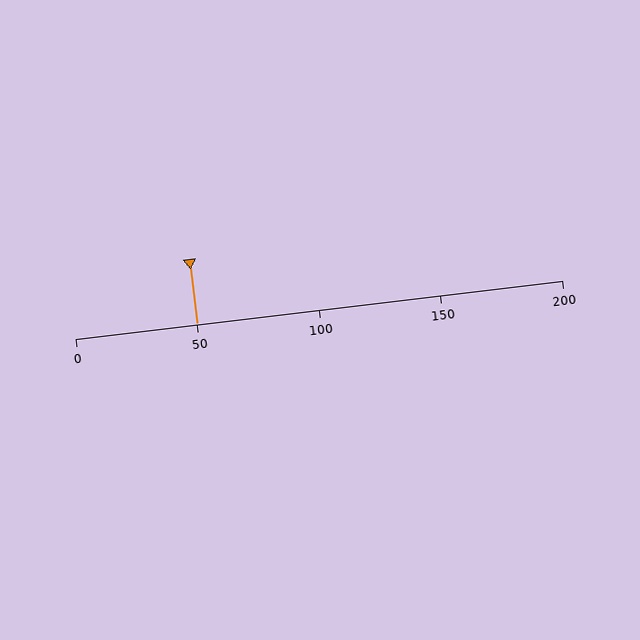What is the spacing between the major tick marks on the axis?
The major ticks are spaced 50 apart.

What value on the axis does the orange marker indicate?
The marker indicates approximately 50.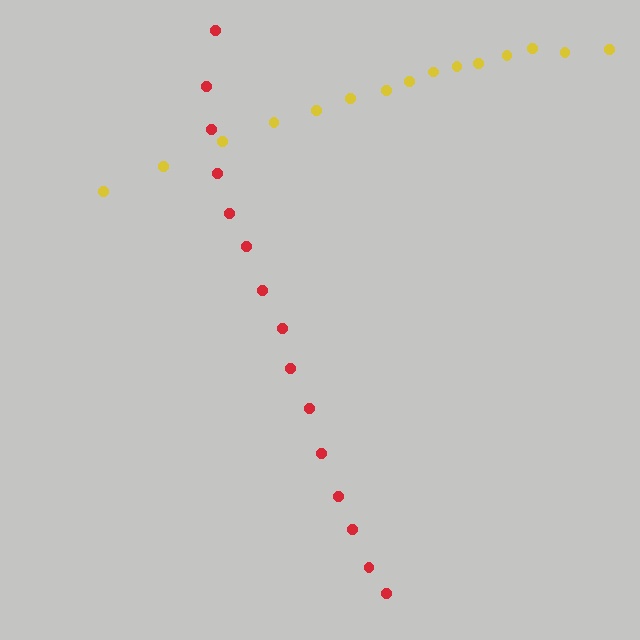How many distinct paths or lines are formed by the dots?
There are 2 distinct paths.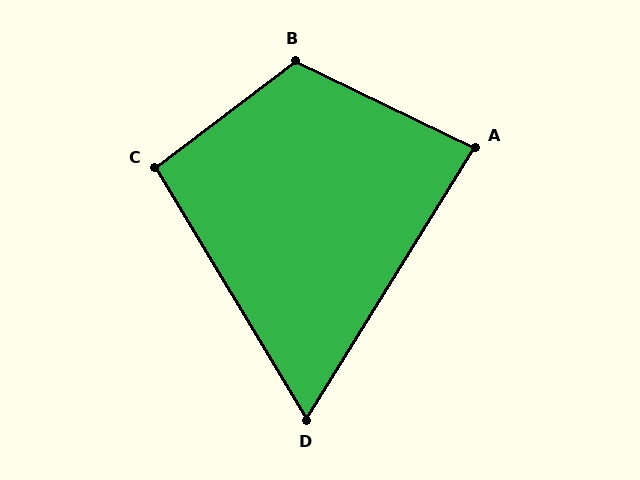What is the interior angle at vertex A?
Approximately 84 degrees (acute).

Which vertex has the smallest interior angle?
D, at approximately 63 degrees.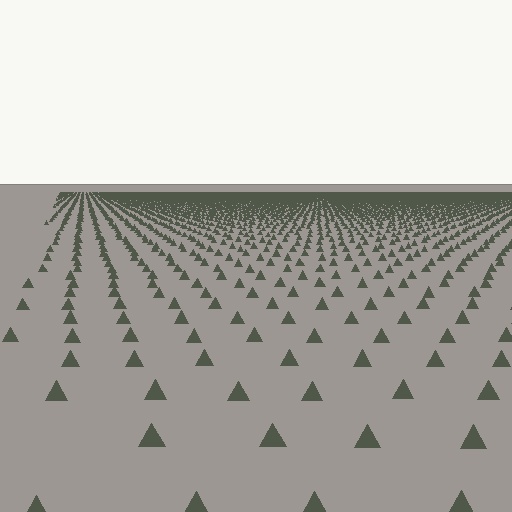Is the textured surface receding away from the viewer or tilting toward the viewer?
The surface is receding away from the viewer. Texture elements get smaller and denser toward the top.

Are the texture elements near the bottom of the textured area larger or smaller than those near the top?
Larger. Near the bottom, elements are closer to the viewer and appear at a bigger on-screen size.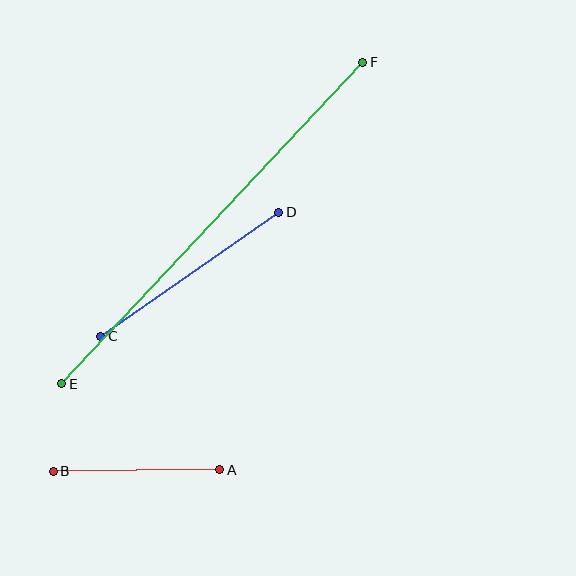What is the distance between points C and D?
The distance is approximately 217 pixels.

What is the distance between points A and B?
The distance is approximately 166 pixels.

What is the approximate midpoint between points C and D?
The midpoint is at approximately (190, 274) pixels.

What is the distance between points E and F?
The distance is approximately 440 pixels.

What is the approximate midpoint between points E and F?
The midpoint is at approximately (212, 223) pixels.